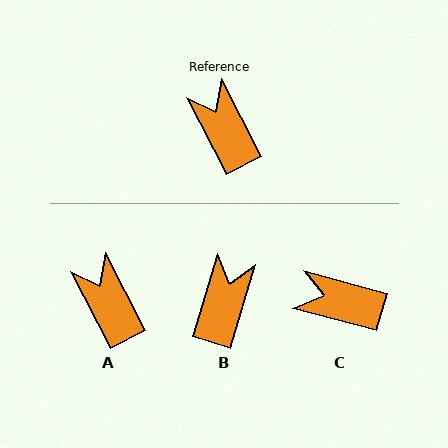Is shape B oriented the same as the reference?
No, it is off by about 45 degrees.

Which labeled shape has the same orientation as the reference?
A.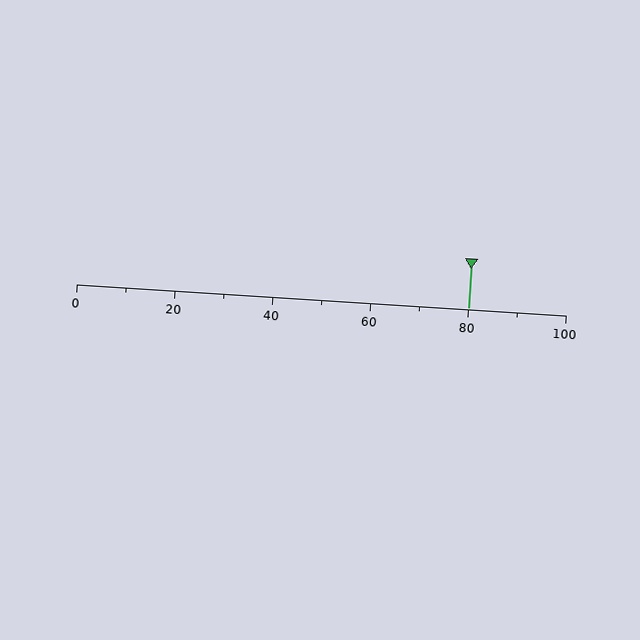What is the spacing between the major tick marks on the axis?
The major ticks are spaced 20 apart.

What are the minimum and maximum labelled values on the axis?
The axis runs from 0 to 100.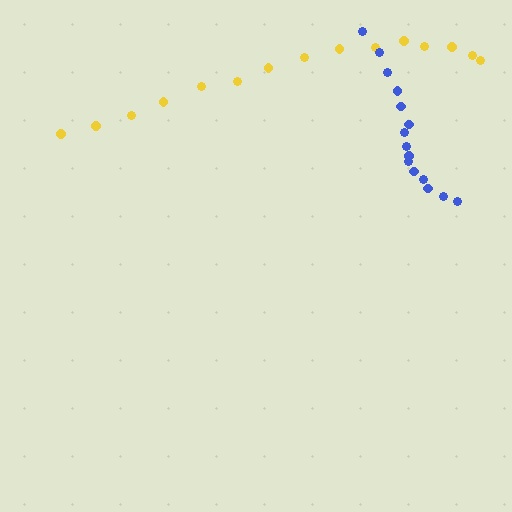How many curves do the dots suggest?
There are 2 distinct paths.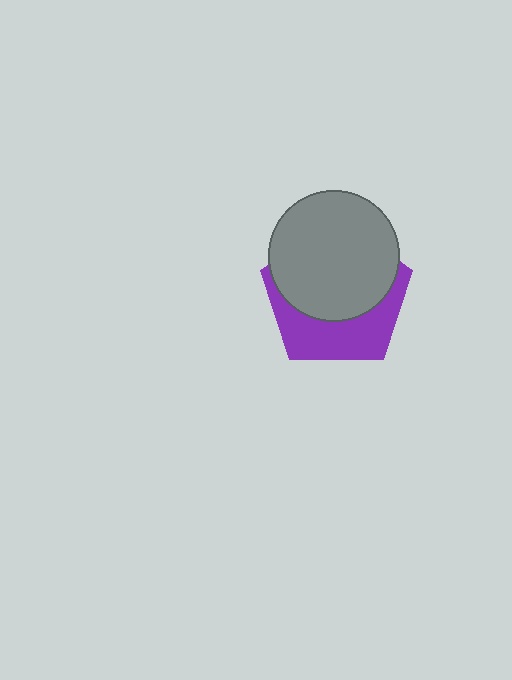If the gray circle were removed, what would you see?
You would see the complete purple pentagon.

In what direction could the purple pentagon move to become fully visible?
The purple pentagon could move down. That would shift it out from behind the gray circle entirely.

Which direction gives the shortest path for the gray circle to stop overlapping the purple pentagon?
Moving up gives the shortest separation.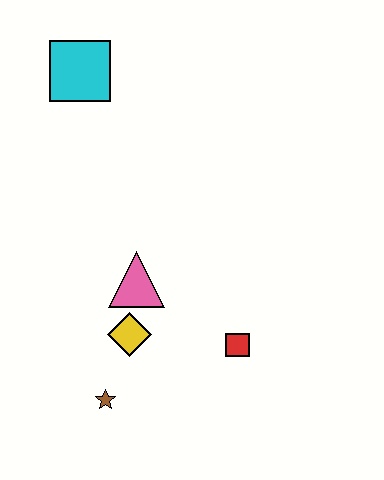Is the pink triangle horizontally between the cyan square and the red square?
Yes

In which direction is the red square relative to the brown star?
The red square is to the right of the brown star.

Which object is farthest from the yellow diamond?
The cyan square is farthest from the yellow diamond.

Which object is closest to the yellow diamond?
The pink triangle is closest to the yellow diamond.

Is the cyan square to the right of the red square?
No